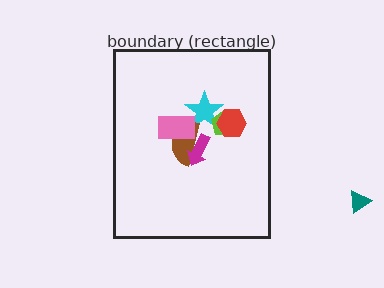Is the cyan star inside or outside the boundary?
Inside.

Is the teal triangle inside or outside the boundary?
Outside.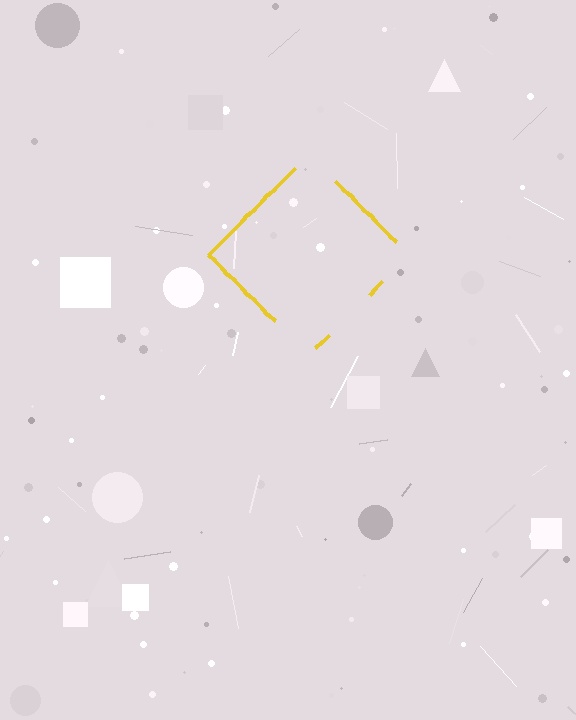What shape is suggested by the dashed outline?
The dashed outline suggests a diamond.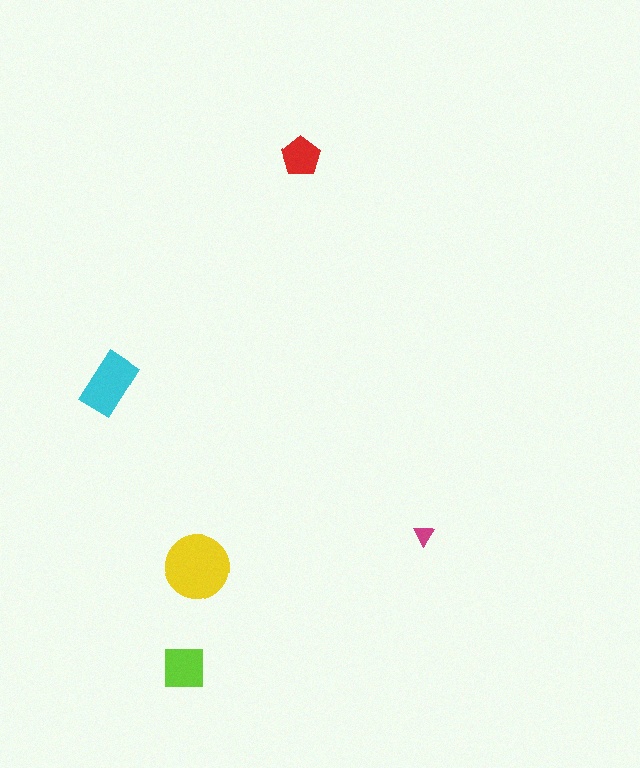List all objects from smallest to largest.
The magenta triangle, the red pentagon, the lime square, the cyan rectangle, the yellow circle.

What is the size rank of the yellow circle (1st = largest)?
1st.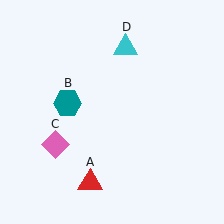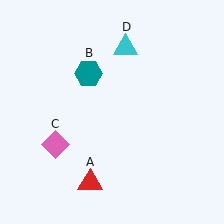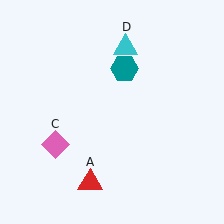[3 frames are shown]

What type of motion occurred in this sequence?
The teal hexagon (object B) rotated clockwise around the center of the scene.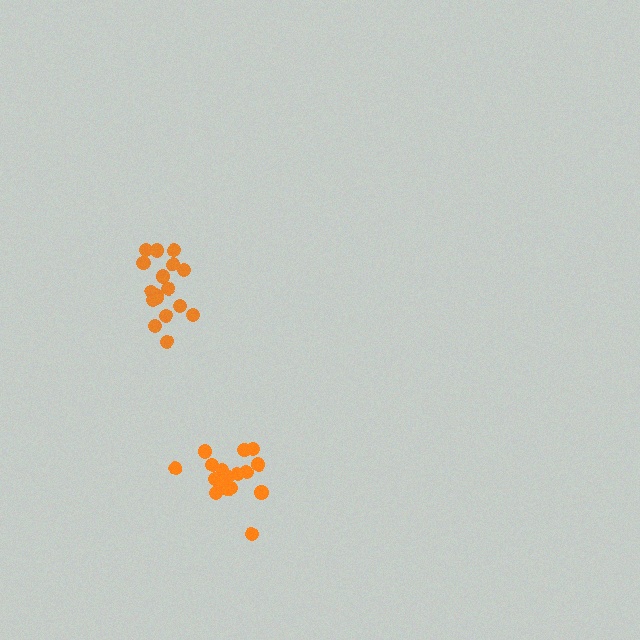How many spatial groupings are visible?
There are 2 spatial groupings.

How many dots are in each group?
Group 1: 17 dots, Group 2: 17 dots (34 total).